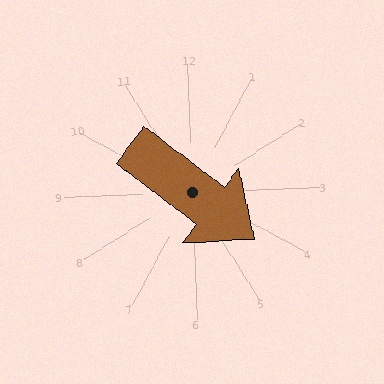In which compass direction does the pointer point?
Southeast.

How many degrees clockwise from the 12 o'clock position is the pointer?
Approximately 129 degrees.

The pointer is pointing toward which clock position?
Roughly 4 o'clock.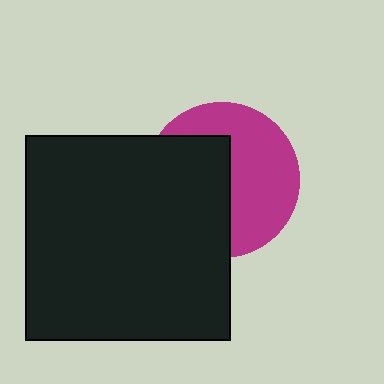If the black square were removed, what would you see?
You would see the complete magenta circle.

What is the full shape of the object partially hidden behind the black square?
The partially hidden object is a magenta circle.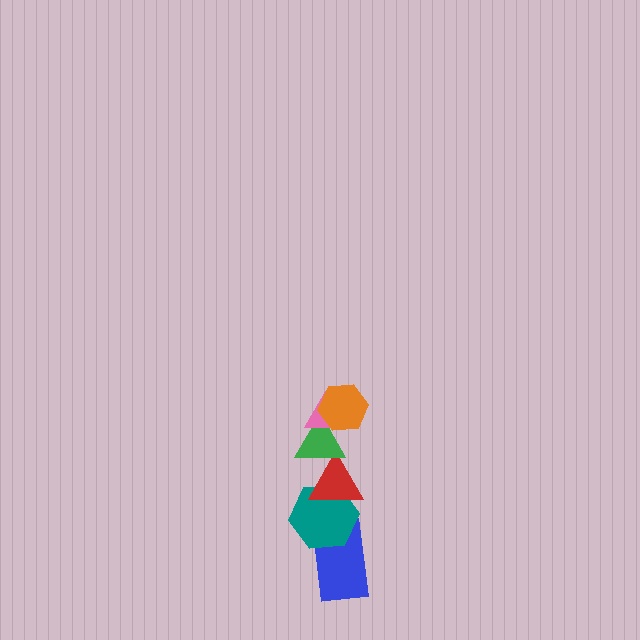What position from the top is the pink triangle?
The pink triangle is 2nd from the top.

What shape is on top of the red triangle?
The green triangle is on top of the red triangle.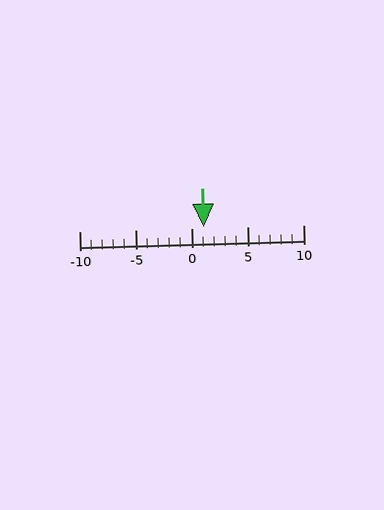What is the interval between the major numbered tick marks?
The major tick marks are spaced 5 units apart.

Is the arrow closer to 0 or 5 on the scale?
The arrow is closer to 0.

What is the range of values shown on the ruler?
The ruler shows values from -10 to 10.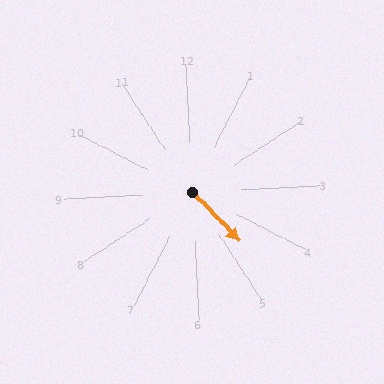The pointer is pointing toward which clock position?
Roughly 5 o'clock.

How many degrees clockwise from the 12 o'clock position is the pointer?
Approximately 139 degrees.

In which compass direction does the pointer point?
Southeast.